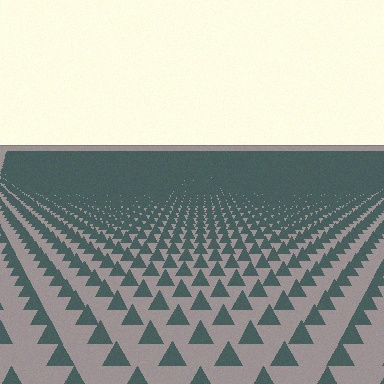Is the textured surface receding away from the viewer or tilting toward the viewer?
The surface is receding away from the viewer. Texture elements get smaller and denser toward the top.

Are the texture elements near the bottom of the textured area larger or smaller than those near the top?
Larger. Near the bottom, elements are closer to the viewer and appear at a bigger on-screen size.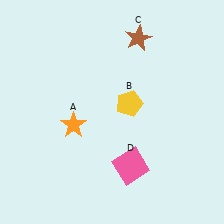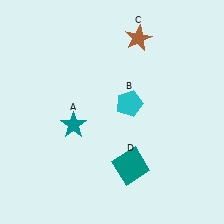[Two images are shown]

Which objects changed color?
A changed from orange to teal. B changed from yellow to cyan. D changed from pink to teal.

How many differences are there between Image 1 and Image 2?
There are 3 differences between the two images.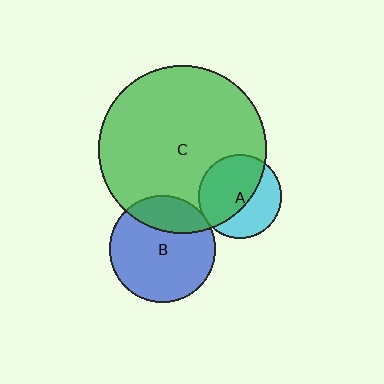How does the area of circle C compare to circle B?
Approximately 2.5 times.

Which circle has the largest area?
Circle C (green).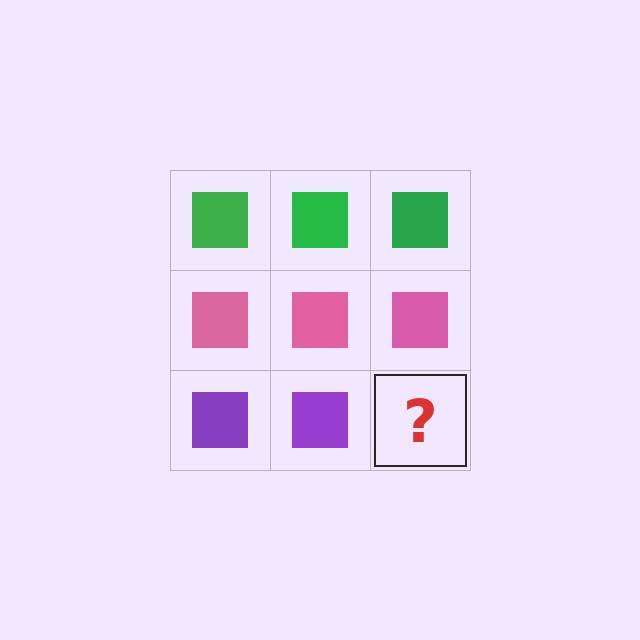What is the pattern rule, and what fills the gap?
The rule is that each row has a consistent color. The gap should be filled with a purple square.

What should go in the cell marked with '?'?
The missing cell should contain a purple square.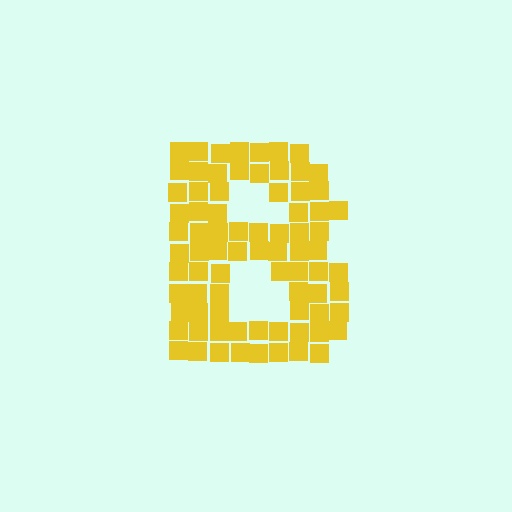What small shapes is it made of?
It is made of small squares.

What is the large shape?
The large shape is the letter B.